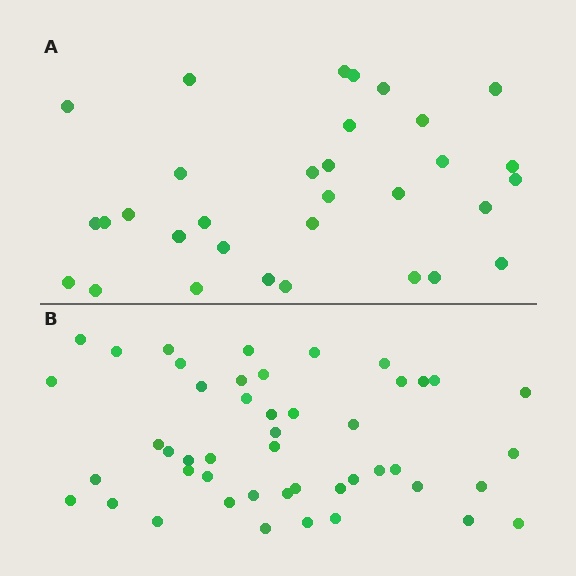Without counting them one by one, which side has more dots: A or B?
Region B (the bottom region) has more dots.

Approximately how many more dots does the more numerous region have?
Region B has approximately 15 more dots than region A.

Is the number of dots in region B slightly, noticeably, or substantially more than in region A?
Region B has substantially more. The ratio is roughly 1.5 to 1.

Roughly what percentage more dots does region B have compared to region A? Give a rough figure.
About 45% more.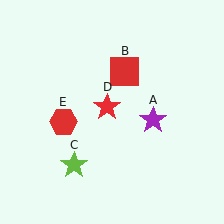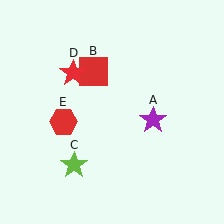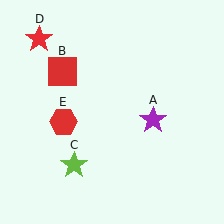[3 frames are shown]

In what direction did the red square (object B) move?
The red square (object B) moved left.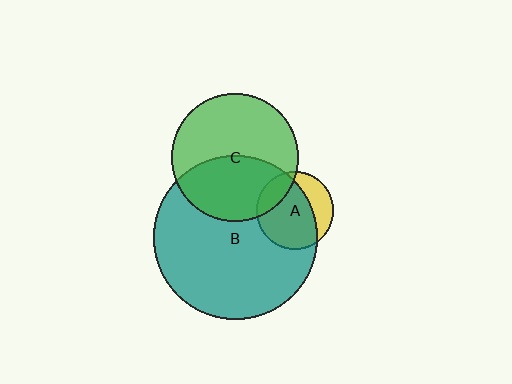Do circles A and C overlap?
Yes.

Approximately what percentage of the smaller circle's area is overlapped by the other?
Approximately 20%.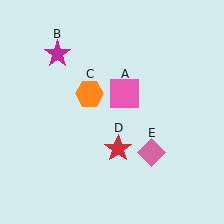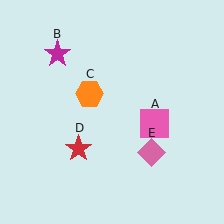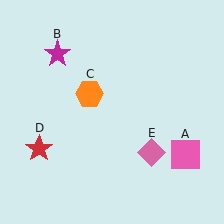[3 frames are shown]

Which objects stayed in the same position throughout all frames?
Magenta star (object B) and orange hexagon (object C) and pink diamond (object E) remained stationary.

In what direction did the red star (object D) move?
The red star (object D) moved left.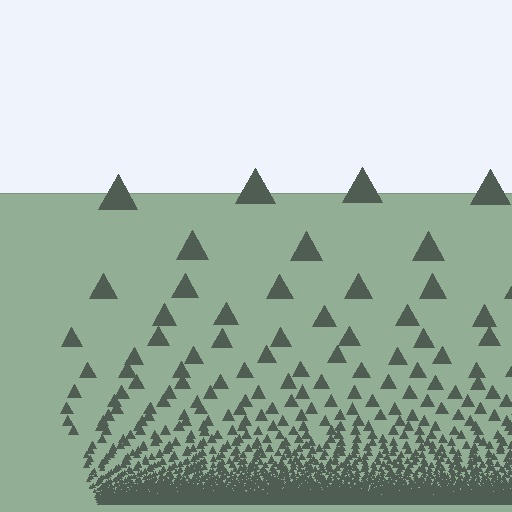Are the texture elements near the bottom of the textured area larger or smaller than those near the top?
Smaller. The gradient is inverted — elements near the bottom are smaller and denser.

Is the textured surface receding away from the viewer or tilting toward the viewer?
The surface appears to tilt toward the viewer. Texture elements get larger and sparser toward the top.